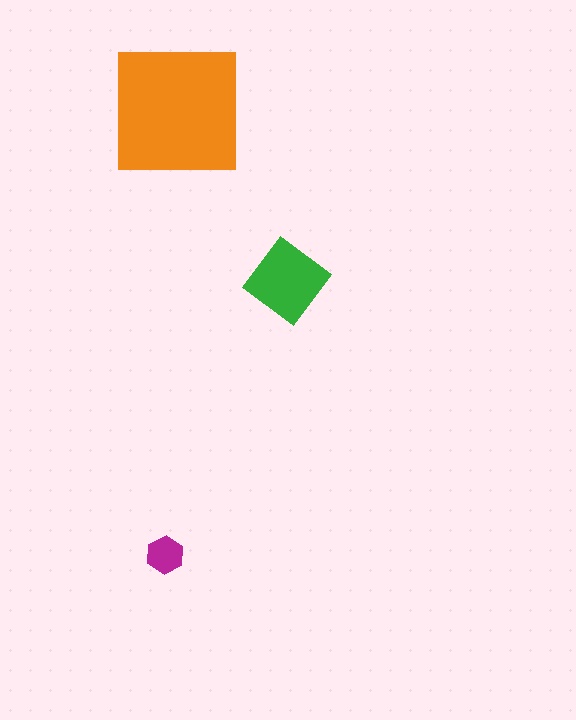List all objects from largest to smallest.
The orange square, the green diamond, the magenta hexagon.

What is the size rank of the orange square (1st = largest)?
1st.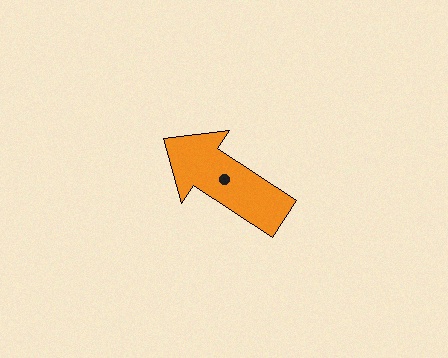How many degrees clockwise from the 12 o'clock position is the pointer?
Approximately 303 degrees.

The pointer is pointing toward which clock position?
Roughly 10 o'clock.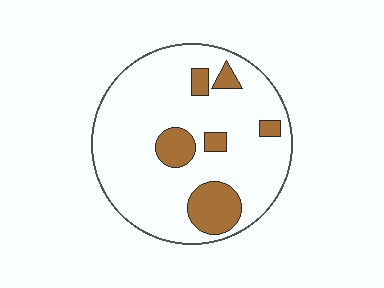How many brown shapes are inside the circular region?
6.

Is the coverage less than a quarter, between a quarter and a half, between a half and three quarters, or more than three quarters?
Less than a quarter.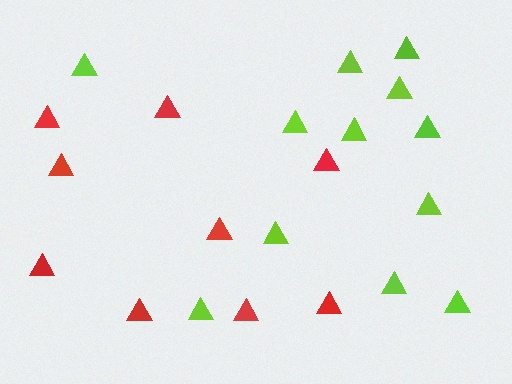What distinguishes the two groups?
There are 2 groups: one group of red triangles (9) and one group of lime triangles (12).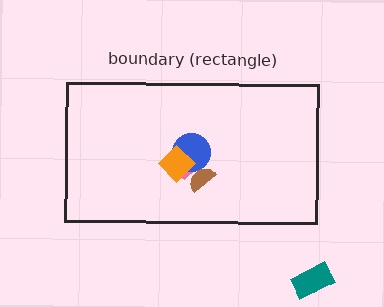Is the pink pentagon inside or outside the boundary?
Inside.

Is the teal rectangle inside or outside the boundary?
Outside.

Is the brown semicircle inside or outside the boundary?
Inside.